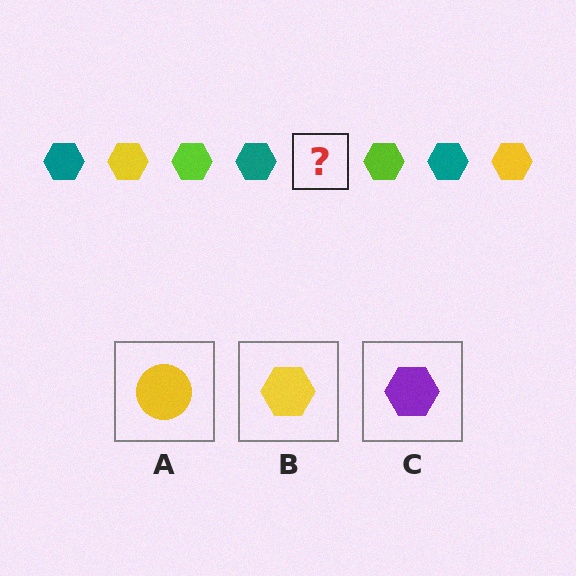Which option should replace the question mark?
Option B.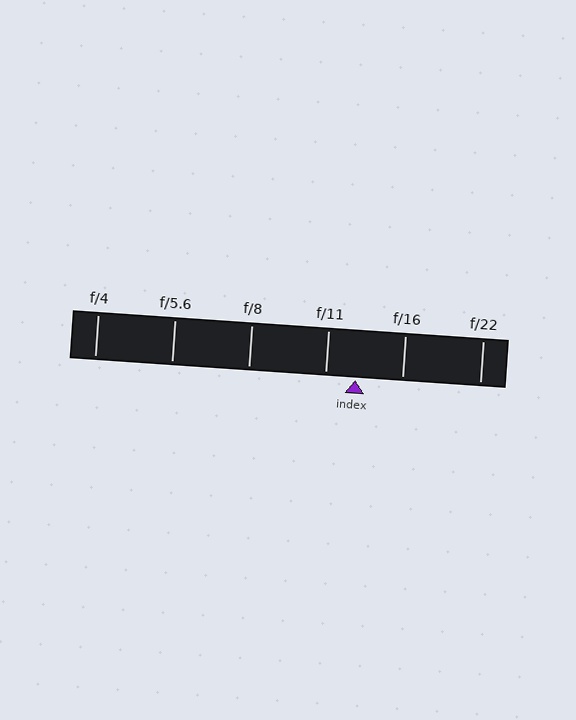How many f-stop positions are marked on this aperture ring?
There are 6 f-stop positions marked.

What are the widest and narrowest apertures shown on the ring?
The widest aperture shown is f/4 and the narrowest is f/22.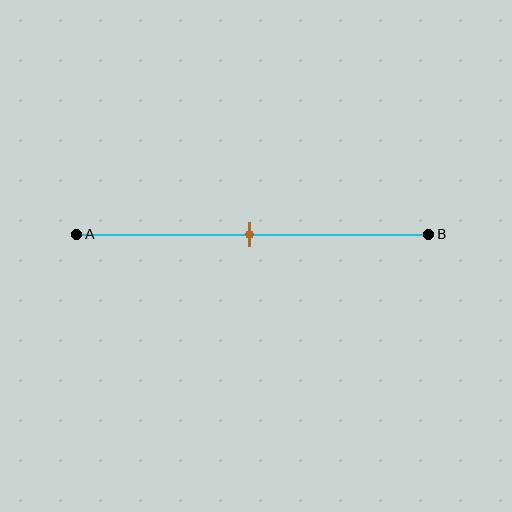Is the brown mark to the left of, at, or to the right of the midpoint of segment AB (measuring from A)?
The brown mark is approximately at the midpoint of segment AB.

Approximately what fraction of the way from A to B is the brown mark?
The brown mark is approximately 50% of the way from A to B.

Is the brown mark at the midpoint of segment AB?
Yes, the mark is approximately at the midpoint.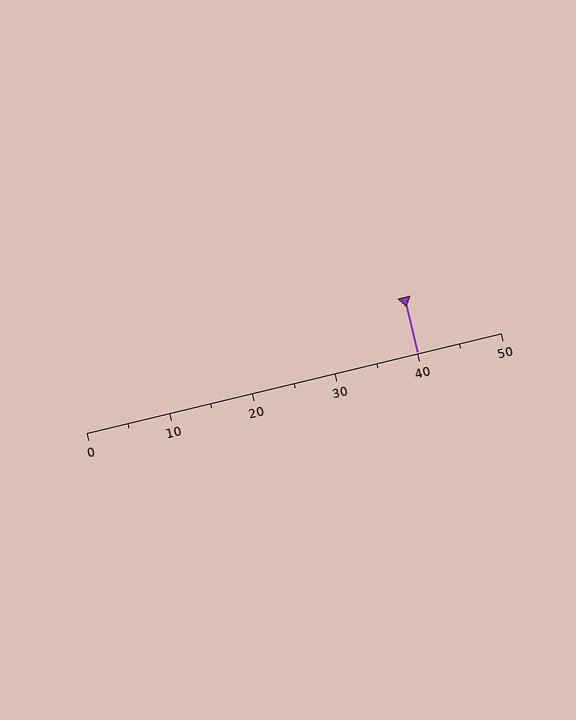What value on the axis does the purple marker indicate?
The marker indicates approximately 40.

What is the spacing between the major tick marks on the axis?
The major ticks are spaced 10 apart.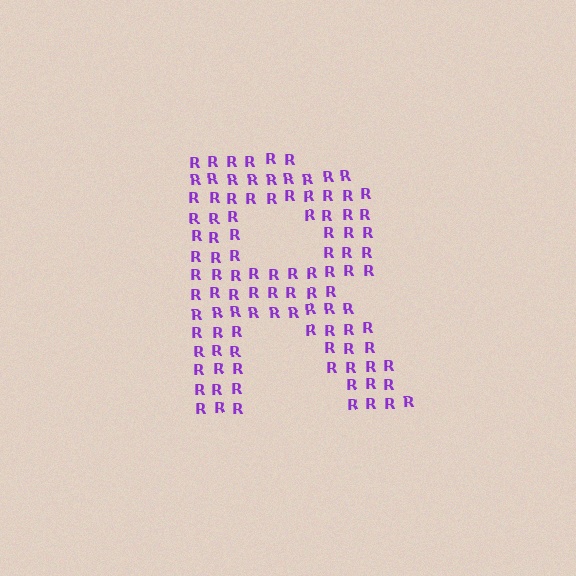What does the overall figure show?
The overall figure shows the letter R.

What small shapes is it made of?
It is made of small letter R's.